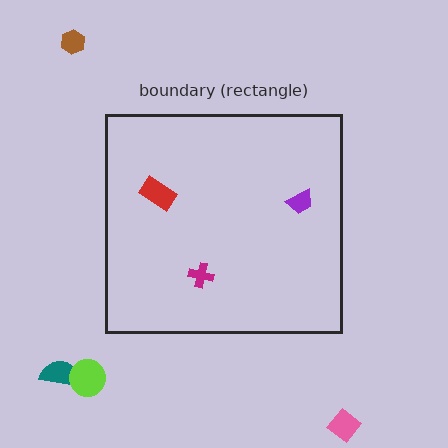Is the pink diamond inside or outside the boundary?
Outside.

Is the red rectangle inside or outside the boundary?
Inside.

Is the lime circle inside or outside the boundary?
Outside.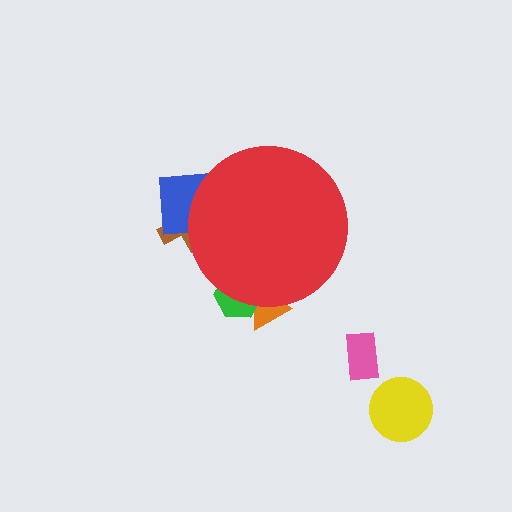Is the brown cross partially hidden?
Yes, the brown cross is partially hidden behind the red circle.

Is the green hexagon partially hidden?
Yes, the green hexagon is partially hidden behind the red circle.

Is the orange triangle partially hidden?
Yes, the orange triangle is partially hidden behind the red circle.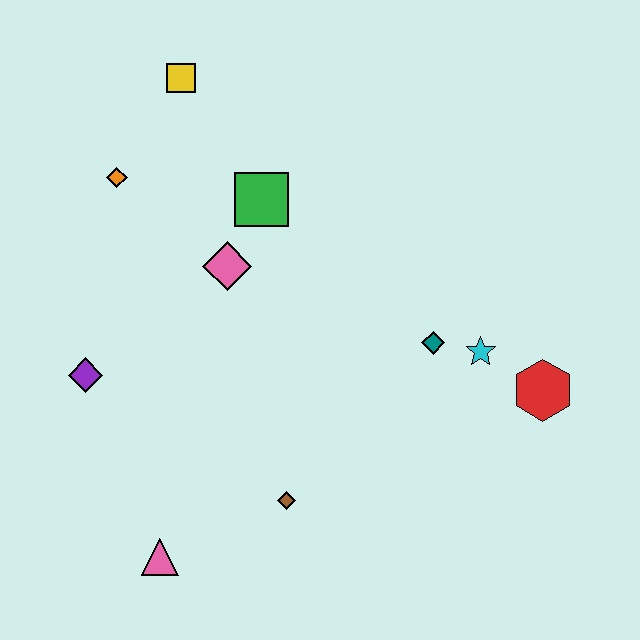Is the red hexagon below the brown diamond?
No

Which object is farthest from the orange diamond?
The red hexagon is farthest from the orange diamond.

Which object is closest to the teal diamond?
The cyan star is closest to the teal diamond.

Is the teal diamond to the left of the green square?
No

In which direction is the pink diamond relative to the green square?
The pink diamond is below the green square.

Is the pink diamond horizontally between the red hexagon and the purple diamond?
Yes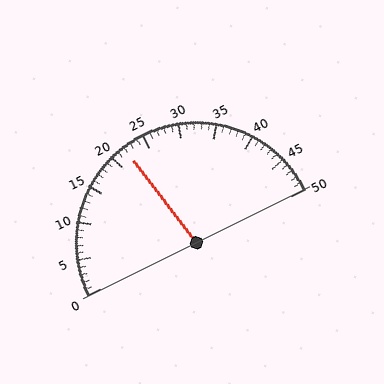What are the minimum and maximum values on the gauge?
The gauge ranges from 0 to 50.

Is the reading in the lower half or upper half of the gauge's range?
The reading is in the lower half of the range (0 to 50).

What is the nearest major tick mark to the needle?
The nearest major tick mark is 20.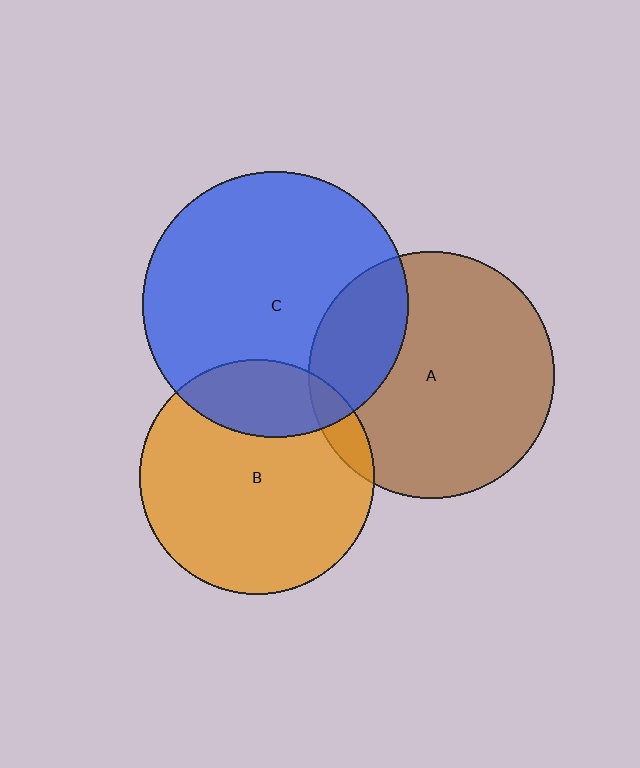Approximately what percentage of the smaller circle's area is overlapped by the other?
Approximately 20%.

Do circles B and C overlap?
Yes.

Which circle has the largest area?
Circle C (blue).